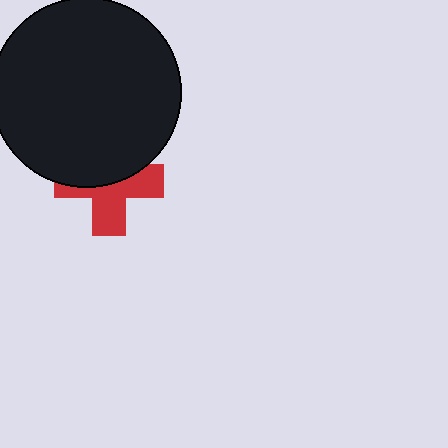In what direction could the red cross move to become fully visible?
The red cross could move down. That would shift it out from behind the black circle entirely.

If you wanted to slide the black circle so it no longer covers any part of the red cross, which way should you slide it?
Slide it up — that is the most direct way to separate the two shapes.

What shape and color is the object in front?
The object in front is a black circle.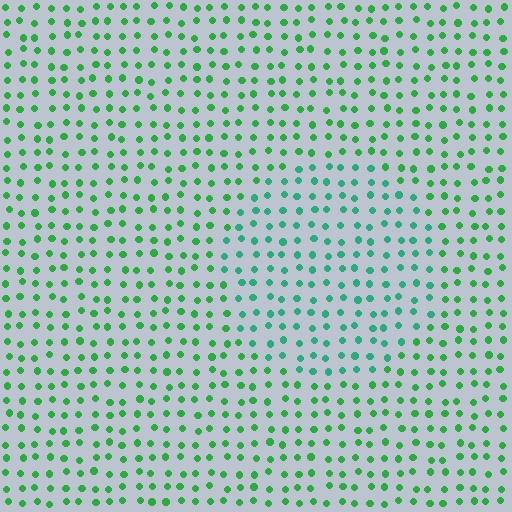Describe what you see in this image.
The image is filled with small green elements in a uniform arrangement. A circle-shaped region is visible where the elements are tinted to a slightly different hue, forming a subtle color boundary.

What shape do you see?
I see a circle.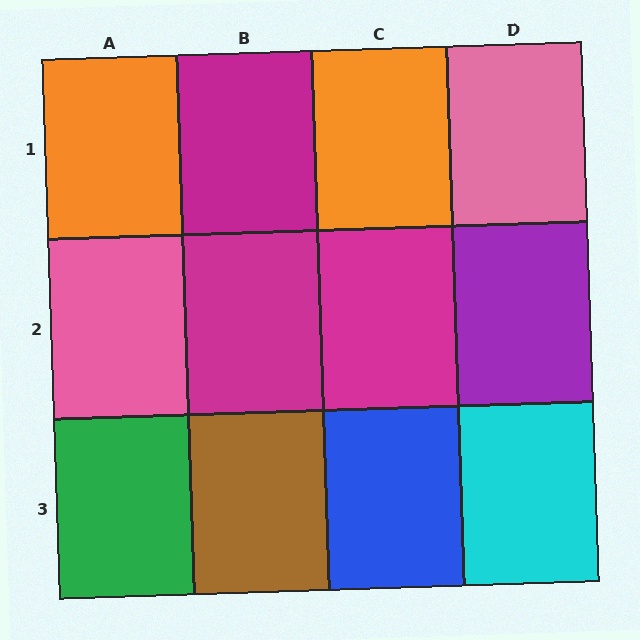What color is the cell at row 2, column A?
Pink.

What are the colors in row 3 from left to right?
Green, brown, blue, cyan.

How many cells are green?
1 cell is green.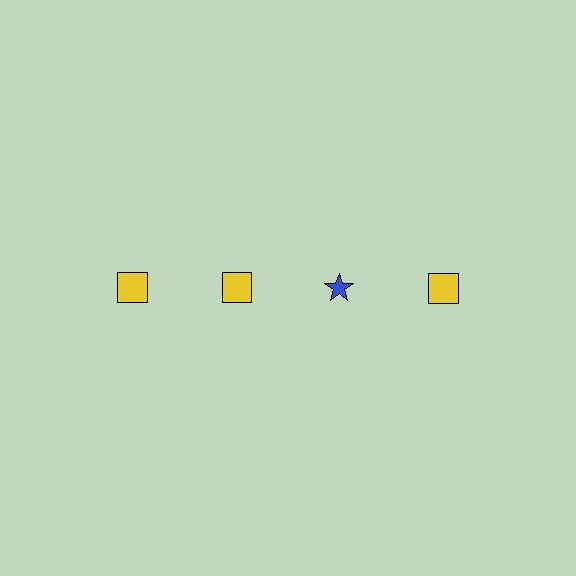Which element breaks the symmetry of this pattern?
The blue star in the top row, center column breaks the symmetry. All other shapes are yellow squares.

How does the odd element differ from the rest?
It differs in both color (blue instead of yellow) and shape (star instead of square).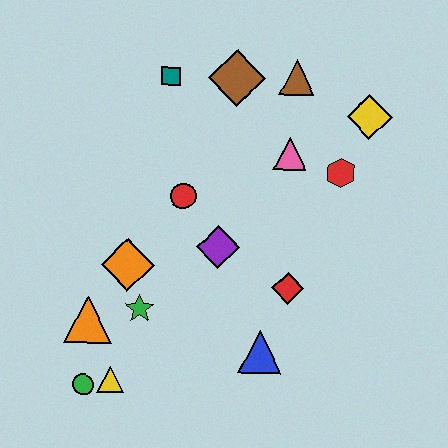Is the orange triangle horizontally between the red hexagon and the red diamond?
No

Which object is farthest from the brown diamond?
The green circle is farthest from the brown diamond.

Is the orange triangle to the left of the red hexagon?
Yes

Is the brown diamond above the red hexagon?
Yes